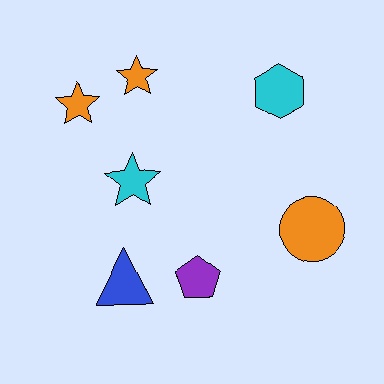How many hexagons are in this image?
There is 1 hexagon.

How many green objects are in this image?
There are no green objects.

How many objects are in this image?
There are 7 objects.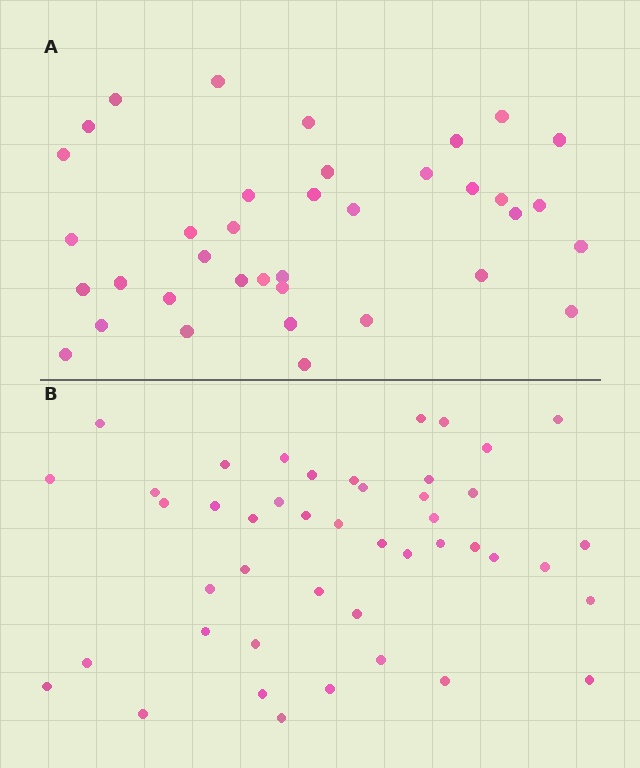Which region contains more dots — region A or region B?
Region B (the bottom region) has more dots.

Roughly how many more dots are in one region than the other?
Region B has roughly 8 or so more dots than region A.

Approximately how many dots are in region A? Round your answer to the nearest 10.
About 40 dots. (The exact count is 37, which rounds to 40.)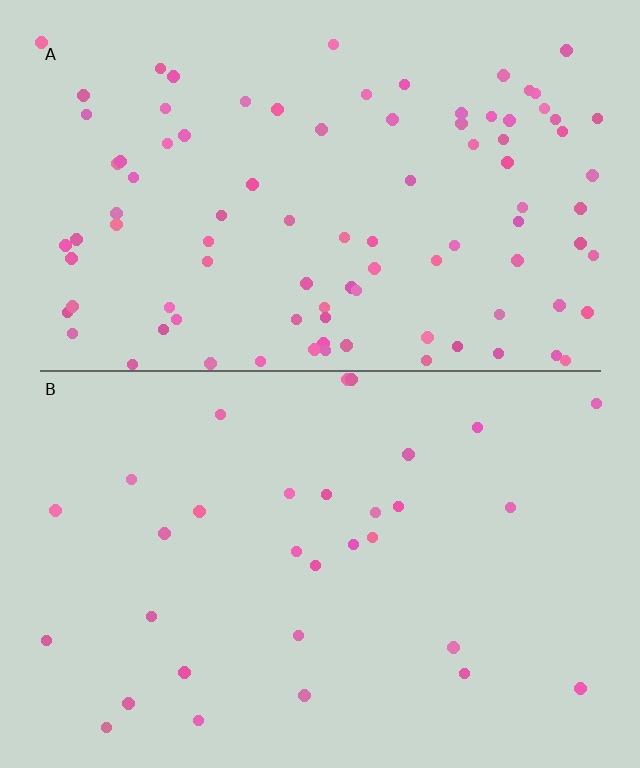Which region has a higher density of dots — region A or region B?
A (the top).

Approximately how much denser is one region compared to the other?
Approximately 3.0× — region A over region B.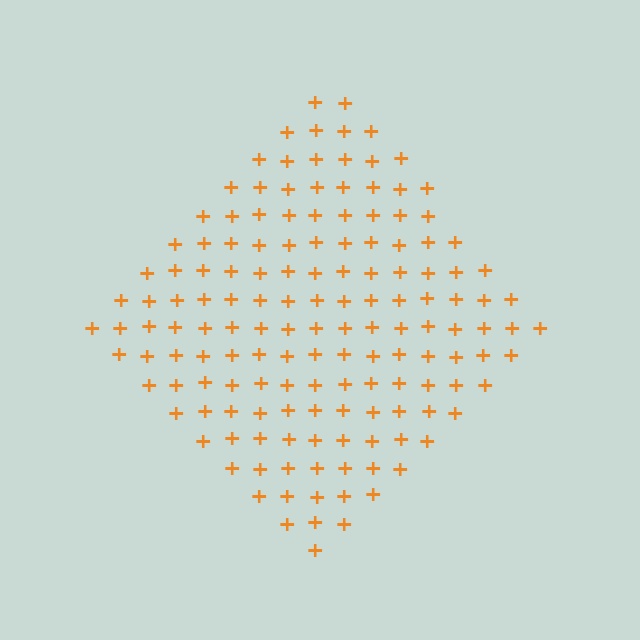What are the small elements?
The small elements are plus signs.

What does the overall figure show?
The overall figure shows a diamond.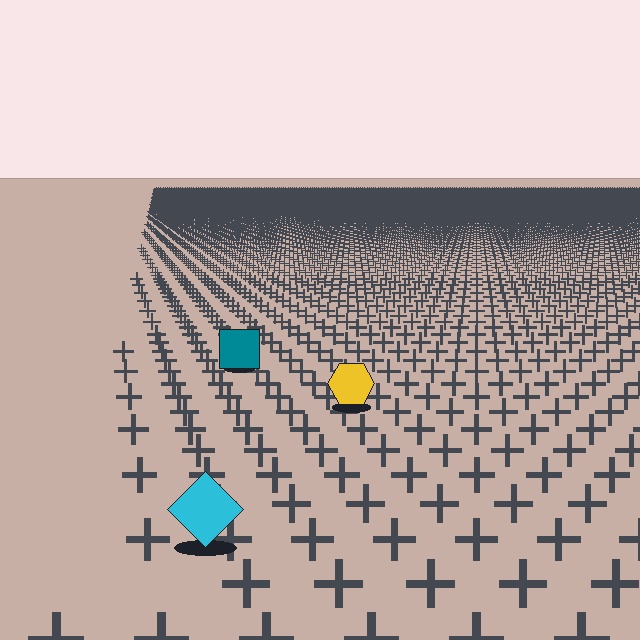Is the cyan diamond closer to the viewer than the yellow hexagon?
Yes. The cyan diamond is closer — you can tell from the texture gradient: the ground texture is coarser near it.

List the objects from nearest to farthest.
From nearest to farthest: the cyan diamond, the yellow hexagon, the teal square.